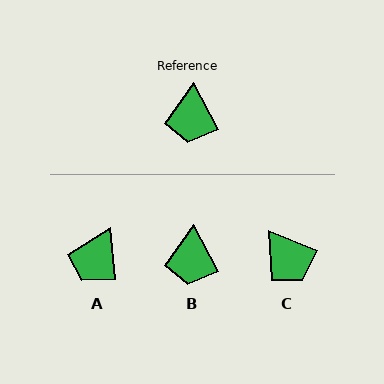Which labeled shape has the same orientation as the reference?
B.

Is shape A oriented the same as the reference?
No, it is off by about 22 degrees.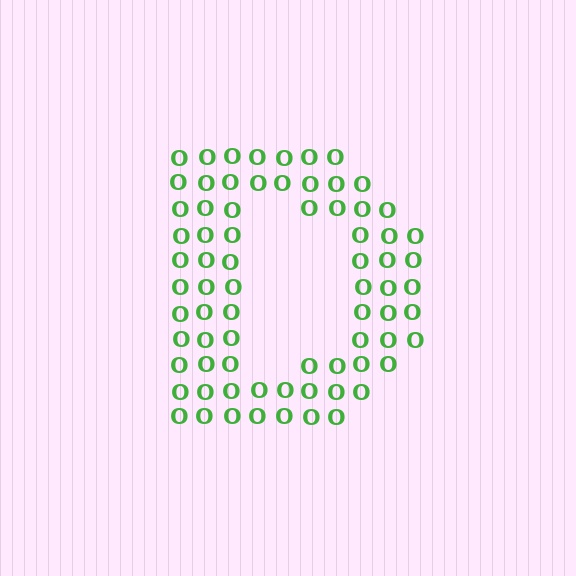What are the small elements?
The small elements are letter O's.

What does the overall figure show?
The overall figure shows the letter D.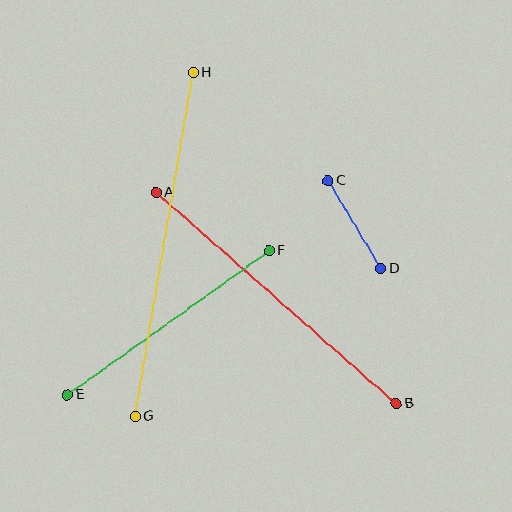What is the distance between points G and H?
The distance is approximately 349 pixels.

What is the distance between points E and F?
The distance is approximately 248 pixels.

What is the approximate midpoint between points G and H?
The midpoint is at approximately (164, 245) pixels.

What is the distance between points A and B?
The distance is approximately 320 pixels.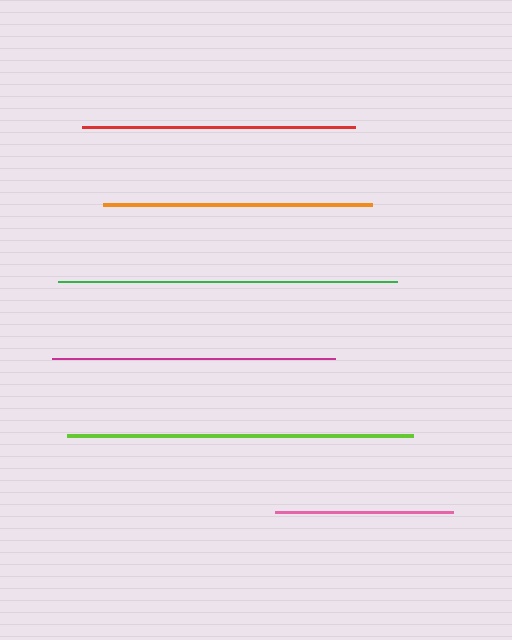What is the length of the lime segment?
The lime segment is approximately 346 pixels long.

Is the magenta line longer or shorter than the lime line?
The lime line is longer than the magenta line.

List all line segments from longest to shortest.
From longest to shortest: lime, green, magenta, red, orange, pink.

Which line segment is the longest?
The lime line is the longest at approximately 346 pixels.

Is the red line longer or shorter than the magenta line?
The magenta line is longer than the red line.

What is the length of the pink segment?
The pink segment is approximately 178 pixels long.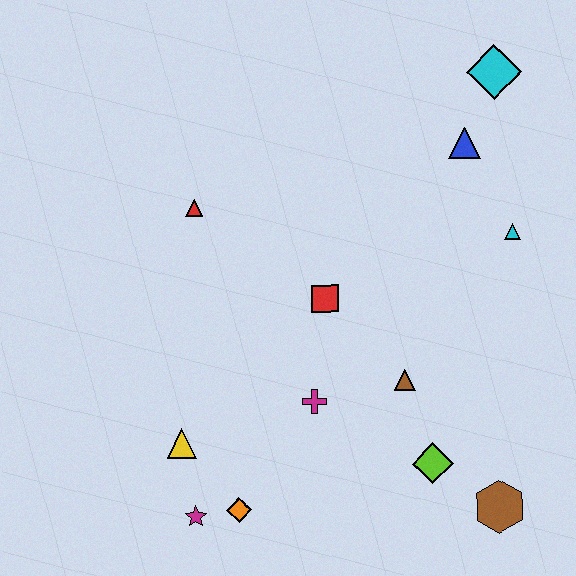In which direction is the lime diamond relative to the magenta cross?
The lime diamond is to the right of the magenta cross.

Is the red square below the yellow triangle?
No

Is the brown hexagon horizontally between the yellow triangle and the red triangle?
No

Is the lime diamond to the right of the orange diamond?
Yes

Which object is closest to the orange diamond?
The magenta star is closest to the orange diamond.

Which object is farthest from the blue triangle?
The magenta star is farthest from the blue triangle.